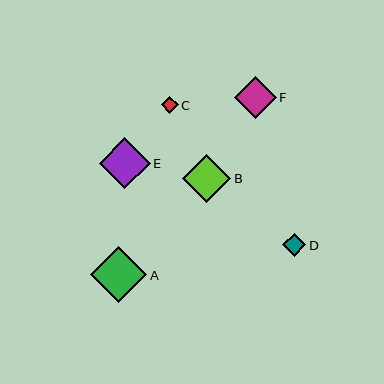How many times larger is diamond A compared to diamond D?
Diamond A is approximately 2.4 times the size of diamond D.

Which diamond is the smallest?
Diamond C is the smallest with a size of approximately 17 pixels.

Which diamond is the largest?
Diamond A is the largest with a size of approximately 57 pixels.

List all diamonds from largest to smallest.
From largest to smallest: A, E, B, F, D, C.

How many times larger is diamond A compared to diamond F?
Diamond A is approximately 1.4 times the size of diamond F.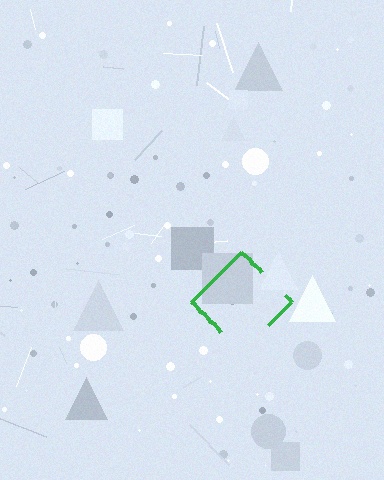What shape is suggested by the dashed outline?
The dashed outline suggests a diamond.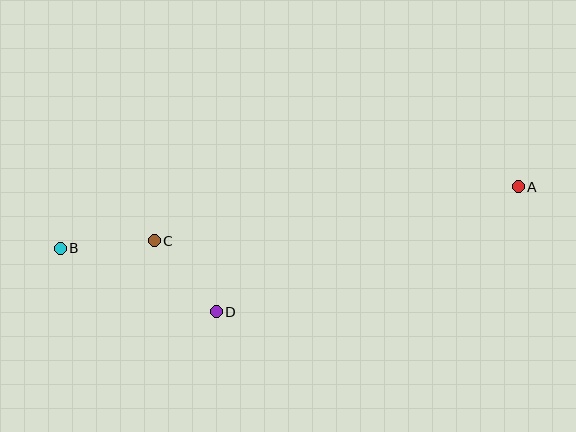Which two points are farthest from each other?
Points A and B are farthest from each other.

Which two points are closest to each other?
Points B and C are closest to each other.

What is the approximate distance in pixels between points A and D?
The distance between A and D is approximately 327 pixels.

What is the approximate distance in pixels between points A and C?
The distance between A and C is approximately 368 pixels.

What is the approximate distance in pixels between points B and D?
The distance between B and D is approximately 168 pixels.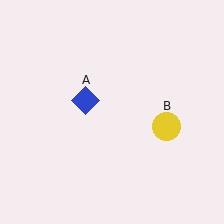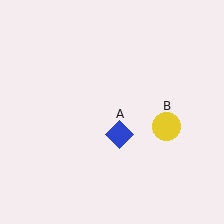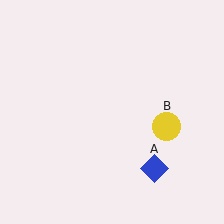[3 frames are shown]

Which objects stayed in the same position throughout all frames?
Yellow circle (object B) remained stationary.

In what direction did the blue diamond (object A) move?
The blue diamond (object A) moved down and to the right.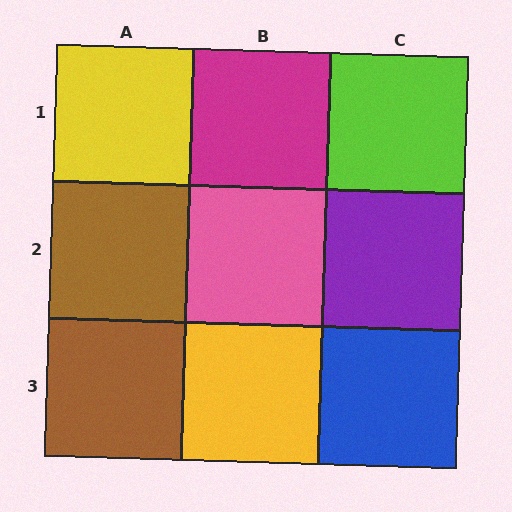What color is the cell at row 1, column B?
Magenta.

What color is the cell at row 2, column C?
Purple.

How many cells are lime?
1 cell is lime.